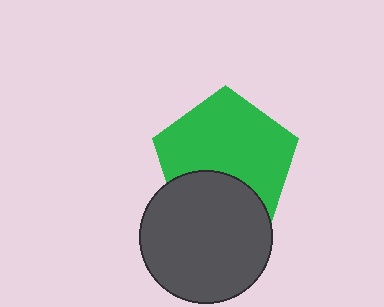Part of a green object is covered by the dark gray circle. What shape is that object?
It is a pentagon.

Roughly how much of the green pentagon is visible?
Most of it is visible (roughly 68%).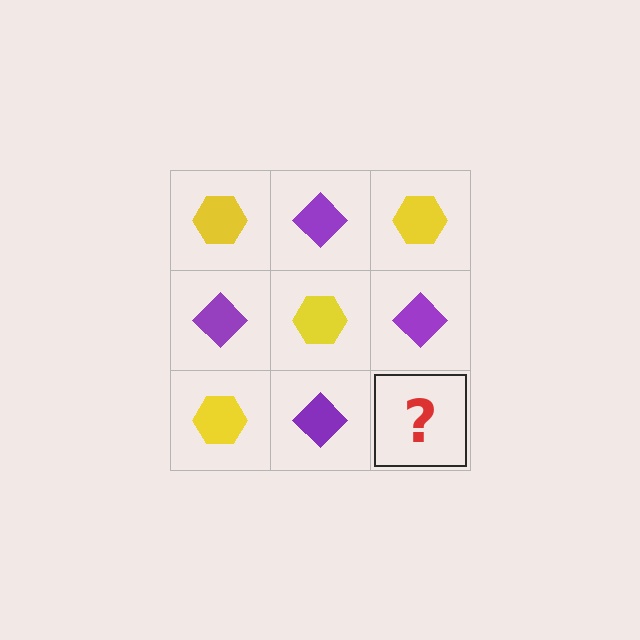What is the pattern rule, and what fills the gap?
The rule is that it alternates yellow hexagon and purple diamond in a checkerboard pattern. The gap should be filled with a yellow hexagon.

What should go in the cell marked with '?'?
The missing cell should contain a yellow hexagon.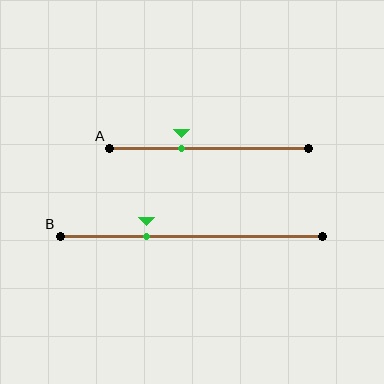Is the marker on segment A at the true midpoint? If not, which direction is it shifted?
No, the marker on segment A is shifted to the left by about 14% of the segment length.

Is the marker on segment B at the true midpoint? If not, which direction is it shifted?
No, the marker on segment B is shifted to the left by about 17% of the segment length.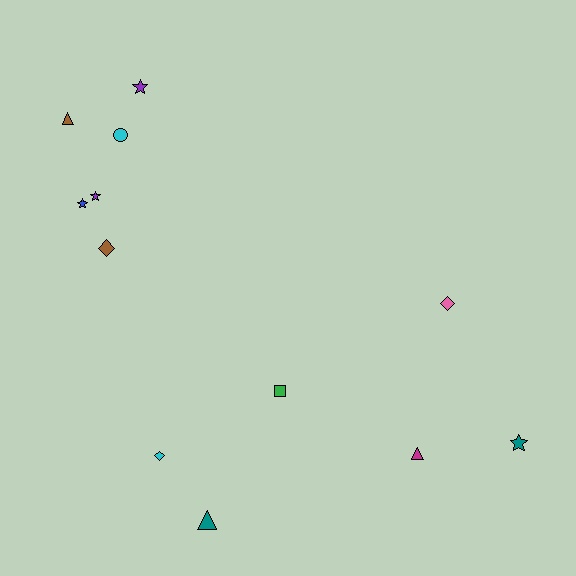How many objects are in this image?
There are 12 objects.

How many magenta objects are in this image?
There is 1 magenta object.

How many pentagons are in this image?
There are no pentagons.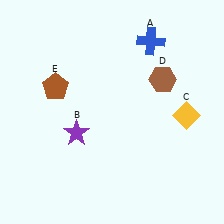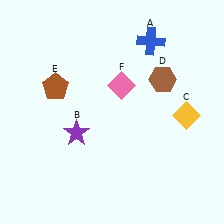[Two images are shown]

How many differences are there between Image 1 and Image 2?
There is 1 difference between the two images.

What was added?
A pink diamond (F) was added in Image 2.